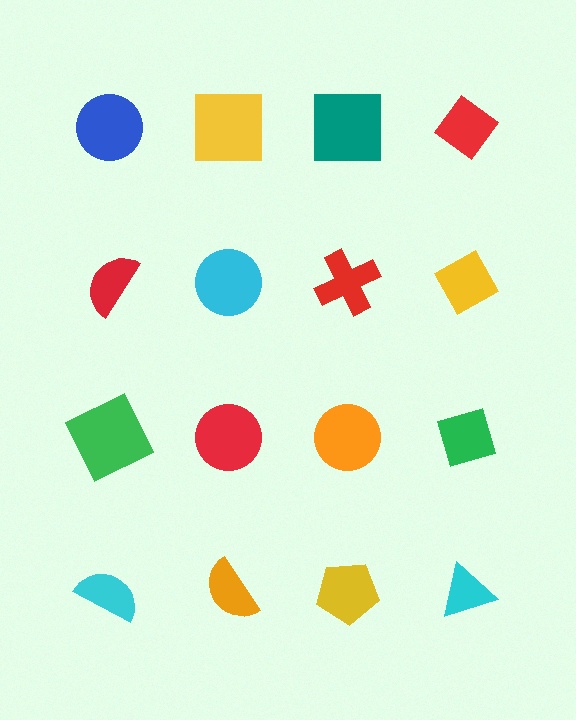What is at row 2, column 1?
A red semicircle.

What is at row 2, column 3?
A red cross.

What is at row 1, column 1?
A blue circle.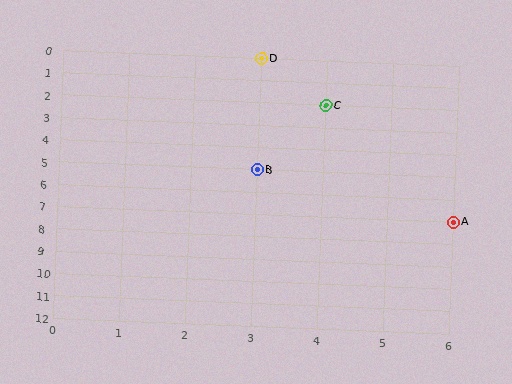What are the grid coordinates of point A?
Point A is at grid coordinates (6, 7).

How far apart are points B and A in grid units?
Points B and A are 3 columns and 2 rows apart (about 3.6 grid units diagonally).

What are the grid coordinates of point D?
Point D is at grid coordinates (3, 0).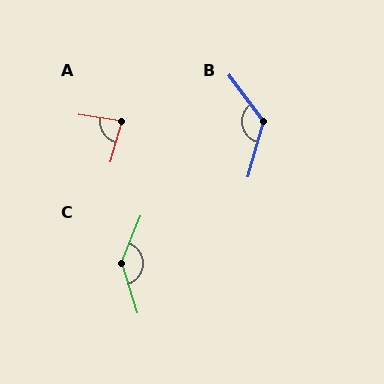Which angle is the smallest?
A, at approximately 83 degrees.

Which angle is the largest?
C, at approximately 140 degrees.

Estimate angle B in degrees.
Approximately 128 degrees.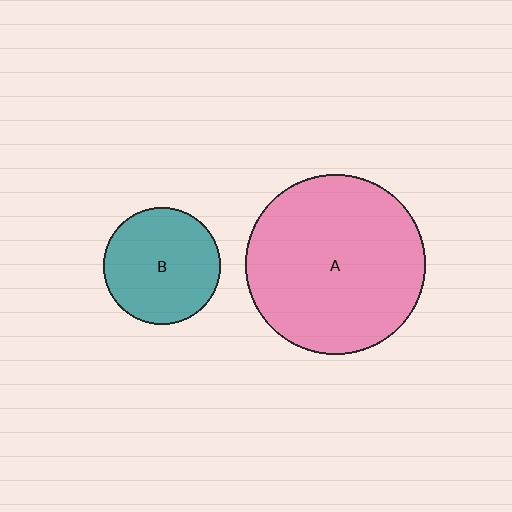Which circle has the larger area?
Circle A (pink).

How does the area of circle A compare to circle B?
Approximately 2.4 times.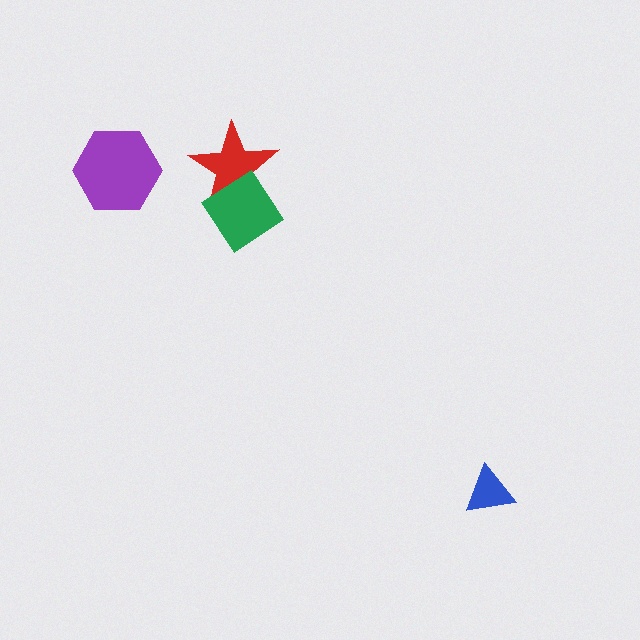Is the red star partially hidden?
Yes, it is partially covered by another shape.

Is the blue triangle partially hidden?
No, no other shape covers it.